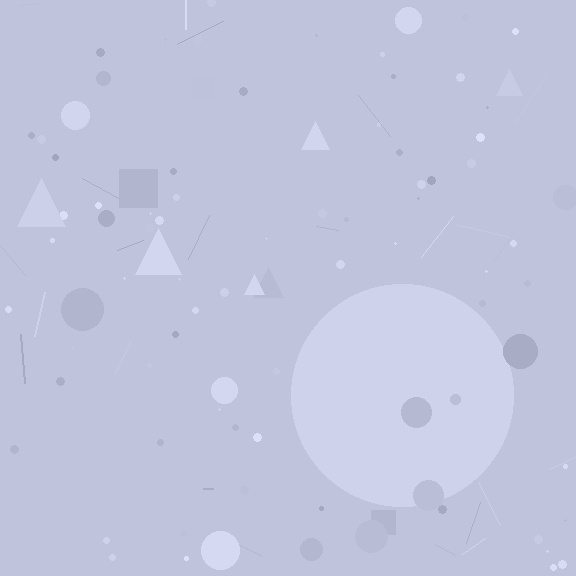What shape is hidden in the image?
A circle is hidden in the image.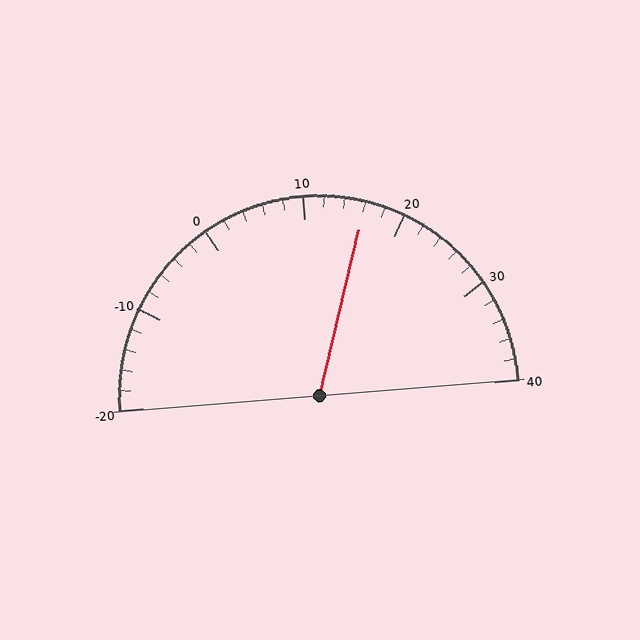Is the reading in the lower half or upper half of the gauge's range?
The reading is in the upper half of the range (-20 to 40).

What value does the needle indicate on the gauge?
The needle indicates approximately 16.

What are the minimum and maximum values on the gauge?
The gauge ranges from -20 to 40.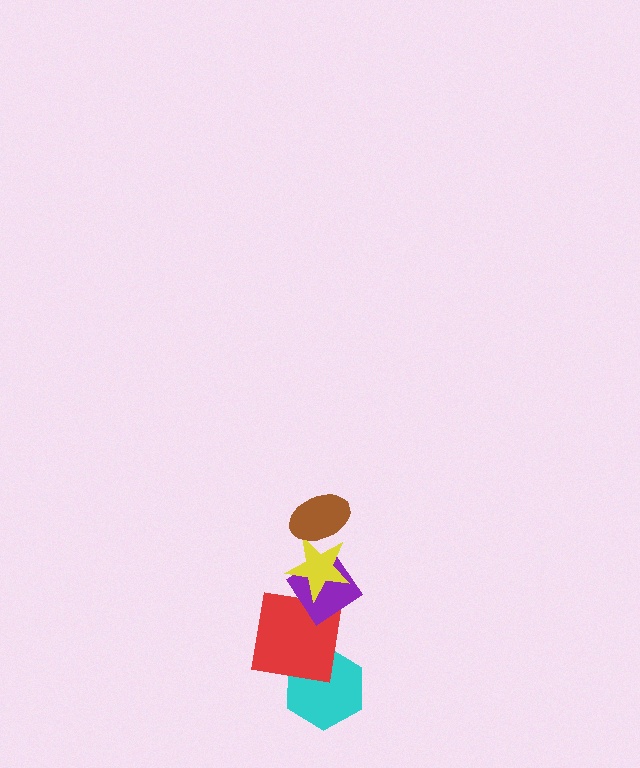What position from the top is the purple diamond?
The purple diamond is 3rd from the top.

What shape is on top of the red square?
The purple diamond is on top of the red square.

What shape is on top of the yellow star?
The brown ellipse is on top of the yellow star.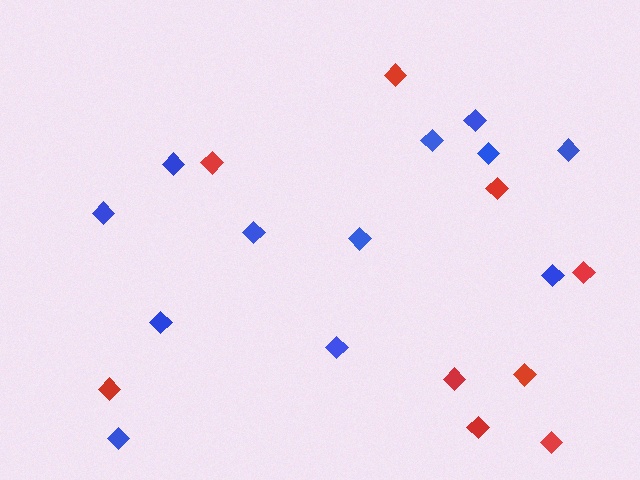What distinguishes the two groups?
There are 2 groups: one group of red diamonds (9) and one group of blue diamonds (12).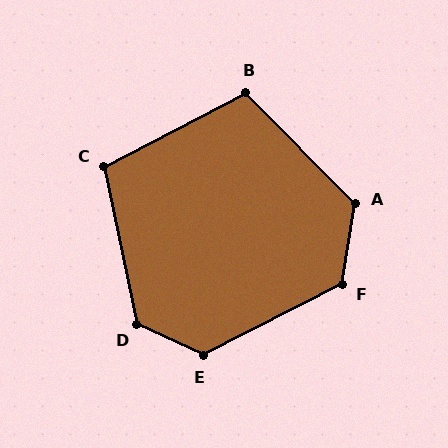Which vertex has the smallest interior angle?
C, at approximately 106 degrees.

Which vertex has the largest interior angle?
E, at approximately 128 degrees.